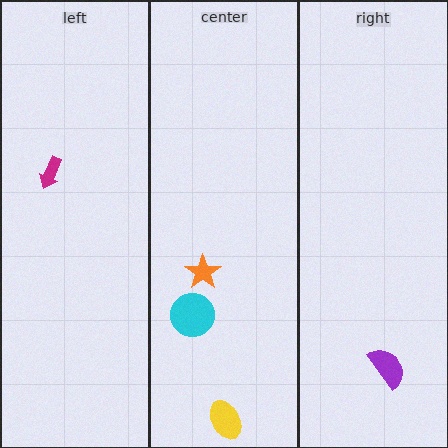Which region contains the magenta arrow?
The left region.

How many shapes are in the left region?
1.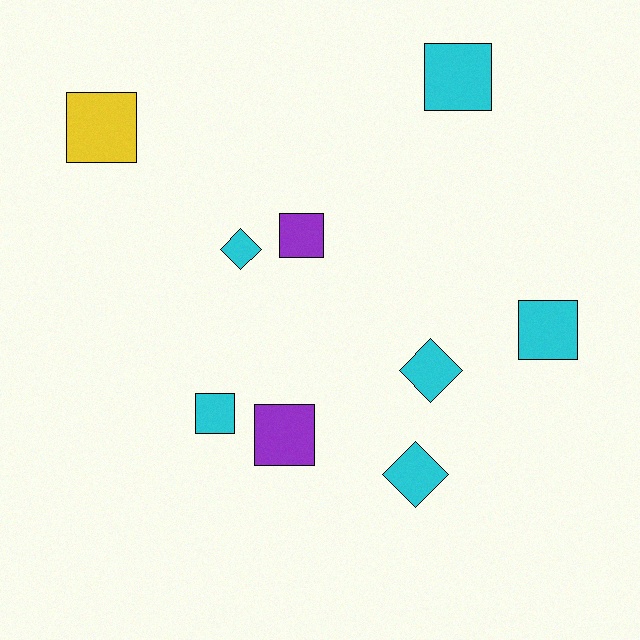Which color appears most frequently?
Cyan, with 6 objects.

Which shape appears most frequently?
Square, with 6 objects.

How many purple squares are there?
There are 2 purple squares.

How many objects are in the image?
There are 9 objects.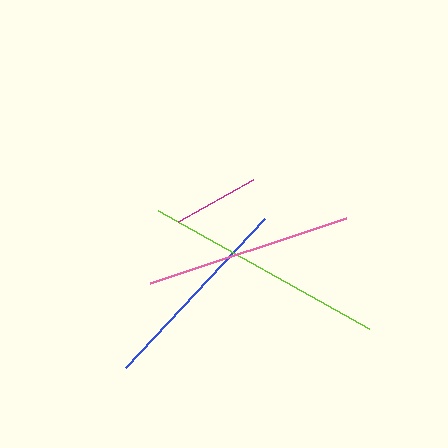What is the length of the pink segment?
The pink segment is approximately 206 pixels long.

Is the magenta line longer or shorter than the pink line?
The pink line is longer than the magenta line.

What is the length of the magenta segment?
The magenta segment is approximately 86 pixels long.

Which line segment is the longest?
The lime line is the longest at approximately 242 pixels.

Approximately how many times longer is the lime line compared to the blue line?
The lime line is approximately 1.2 times the length of the blue line.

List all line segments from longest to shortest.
From longest to shortest: lime, pink, blue, magenta.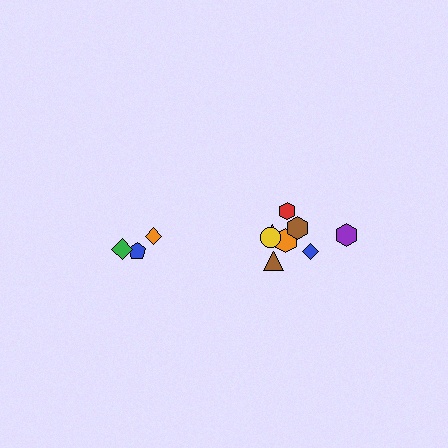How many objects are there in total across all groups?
There are 11 objects.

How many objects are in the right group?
There are 8 objects.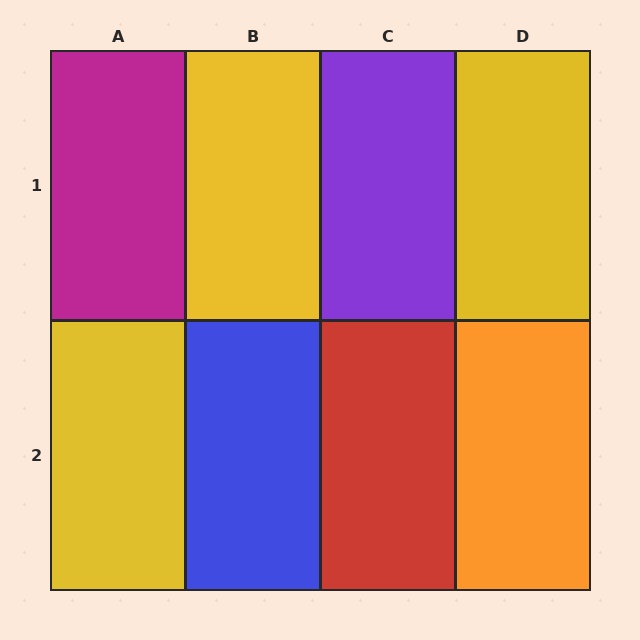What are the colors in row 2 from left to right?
Yellow, blue, red, orange.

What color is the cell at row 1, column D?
Yellow.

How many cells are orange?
1 cell is orange.